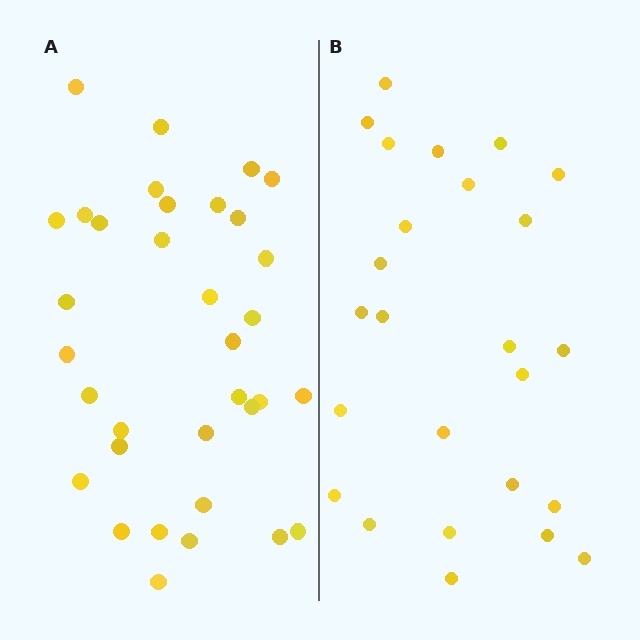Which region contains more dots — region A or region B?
Region A (the left region) has more dots.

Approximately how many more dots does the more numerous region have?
Region A has roughly 8 or so more dots than region B.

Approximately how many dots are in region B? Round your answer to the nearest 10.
About 20 dots. (The exact count is 25, which rounds to 20.)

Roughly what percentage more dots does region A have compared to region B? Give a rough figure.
About 35% more.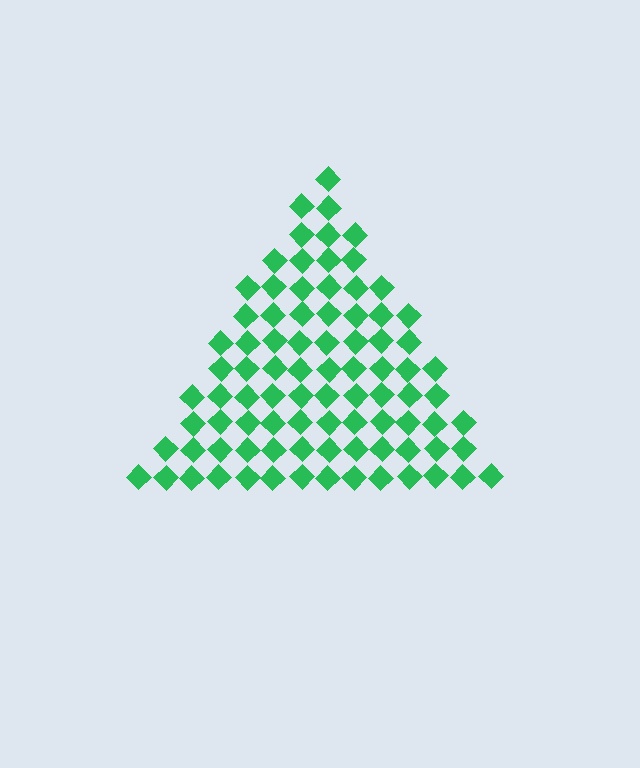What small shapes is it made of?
It is made of small diamonds.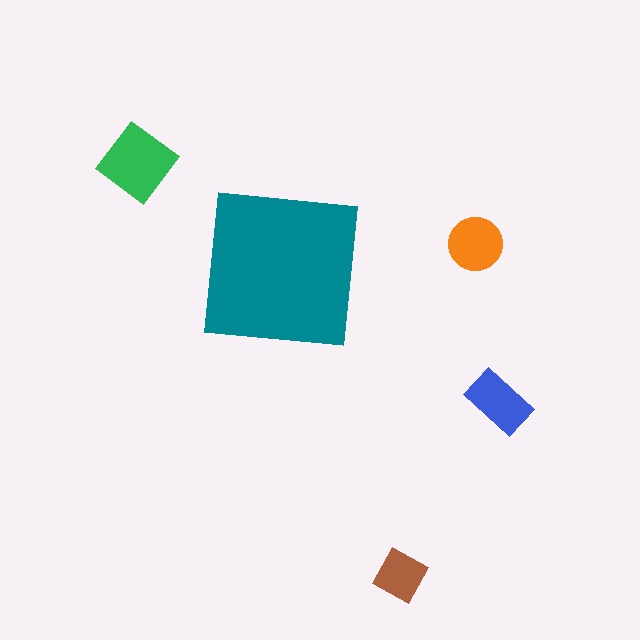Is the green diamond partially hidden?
No, the green diamond is fully visible.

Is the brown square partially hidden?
No, the brown square is fully visible.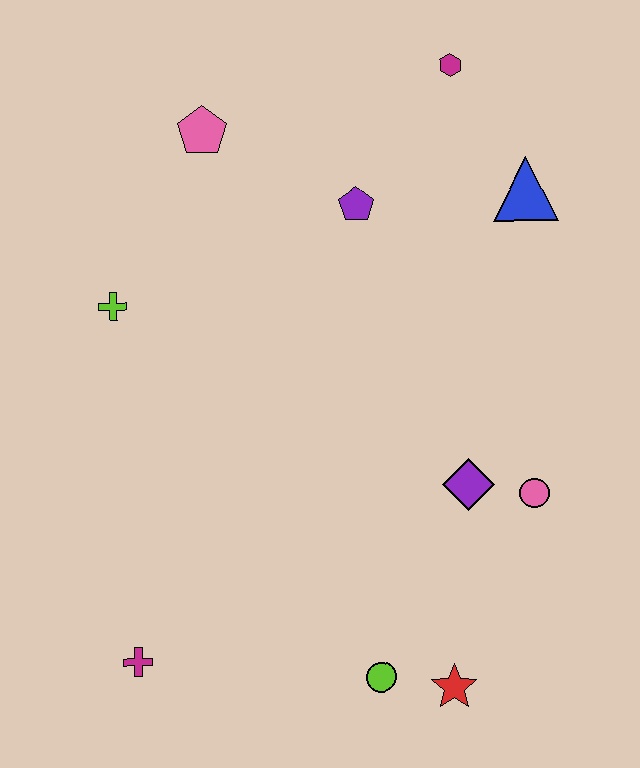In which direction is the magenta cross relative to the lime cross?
The magenta cross is below the lime cross.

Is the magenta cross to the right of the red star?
No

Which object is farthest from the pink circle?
The pink pentagon is farthest from the pink circle.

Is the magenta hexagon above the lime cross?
Yes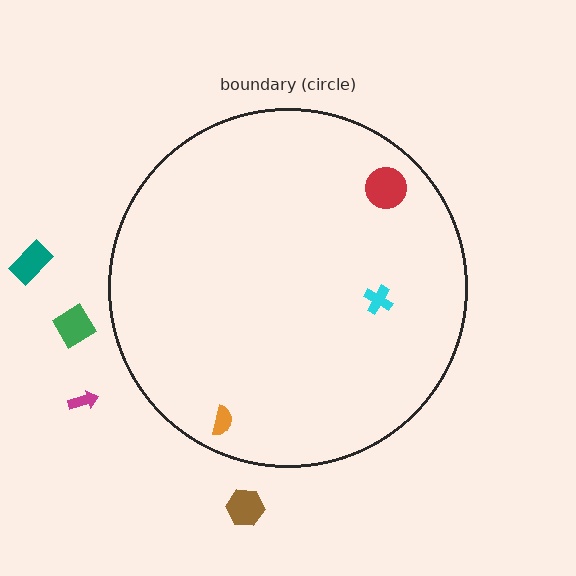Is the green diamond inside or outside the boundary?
Outside.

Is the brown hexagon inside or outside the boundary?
Outside.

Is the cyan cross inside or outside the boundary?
Inside.